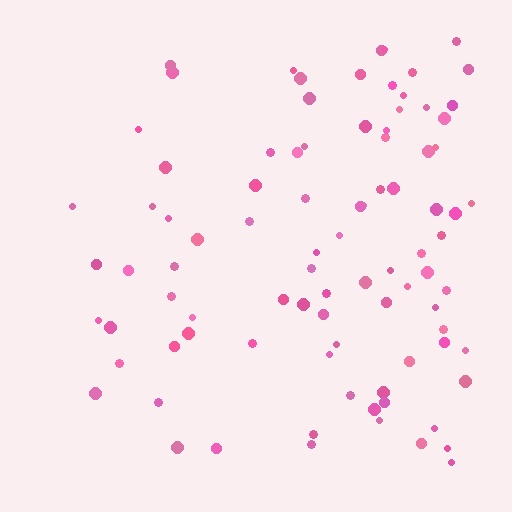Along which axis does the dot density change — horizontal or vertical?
Horizontal.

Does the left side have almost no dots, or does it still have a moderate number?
Still a moderate number, just noticeably fewer than the right.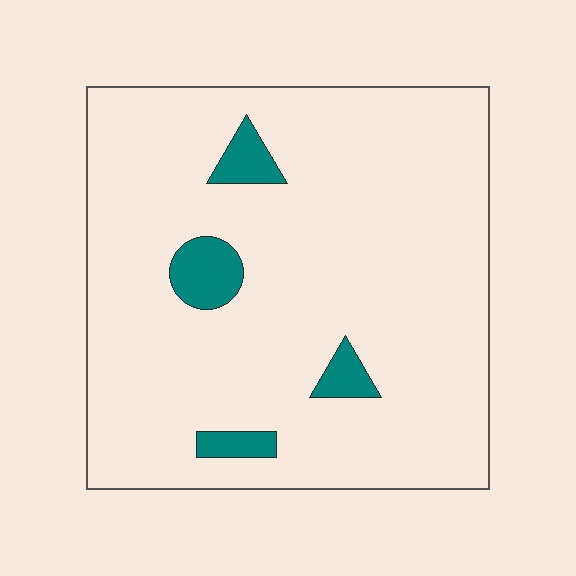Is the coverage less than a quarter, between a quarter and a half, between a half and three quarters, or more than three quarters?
Less than a quarter.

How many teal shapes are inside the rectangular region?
4.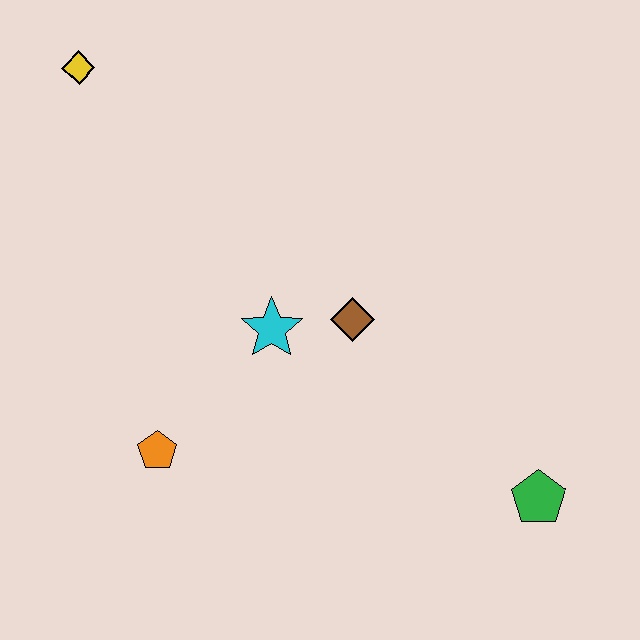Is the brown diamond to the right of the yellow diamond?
Yes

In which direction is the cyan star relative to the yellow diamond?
The cyan star is below the yellow diamond.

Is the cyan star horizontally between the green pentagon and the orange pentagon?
Yes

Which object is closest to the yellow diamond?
The cyan star is closest to the yellow diamond.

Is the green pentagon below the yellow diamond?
Yes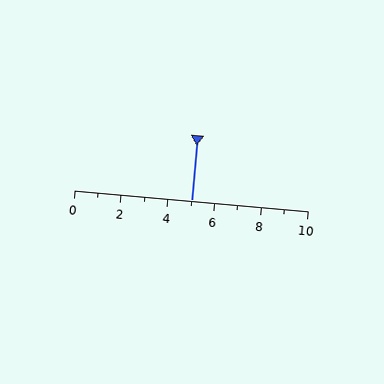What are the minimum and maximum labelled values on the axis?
The axis runs from 0 to 10.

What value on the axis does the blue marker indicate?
The marker indicates approximately 5.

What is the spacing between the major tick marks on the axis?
The major ticks are spaced 2 apart.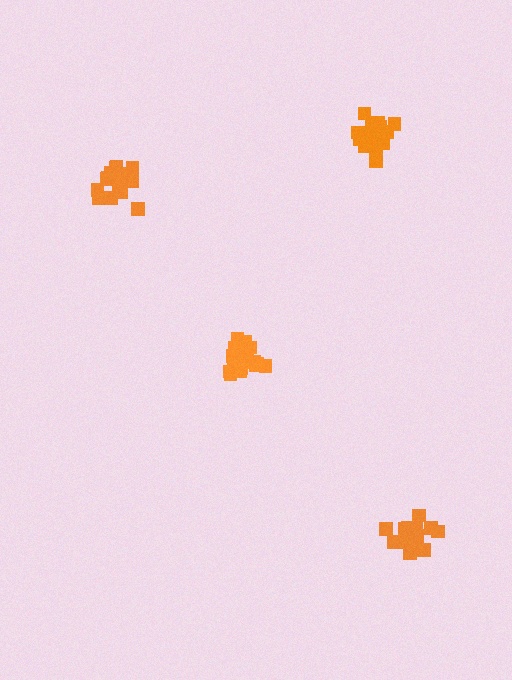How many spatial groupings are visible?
There are 4 spatial groupings.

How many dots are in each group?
Group 1: 19 dots, Group 2: 20 dots, Group 3: 19 dots, Group 4: 18 dots (76 total).